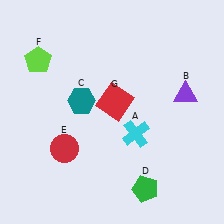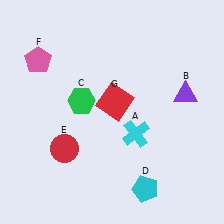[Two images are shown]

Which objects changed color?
C changed from teal to green. D changed from green to cyan. F changed from lime to pink.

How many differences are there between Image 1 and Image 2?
There are 3 differences between the two images.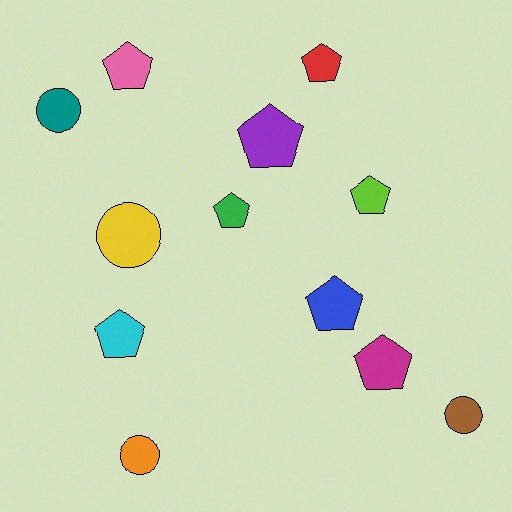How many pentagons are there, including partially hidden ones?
There are 8 pentagons.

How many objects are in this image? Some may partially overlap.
There are 12 objects.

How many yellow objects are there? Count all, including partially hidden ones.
There is 1 yellow object.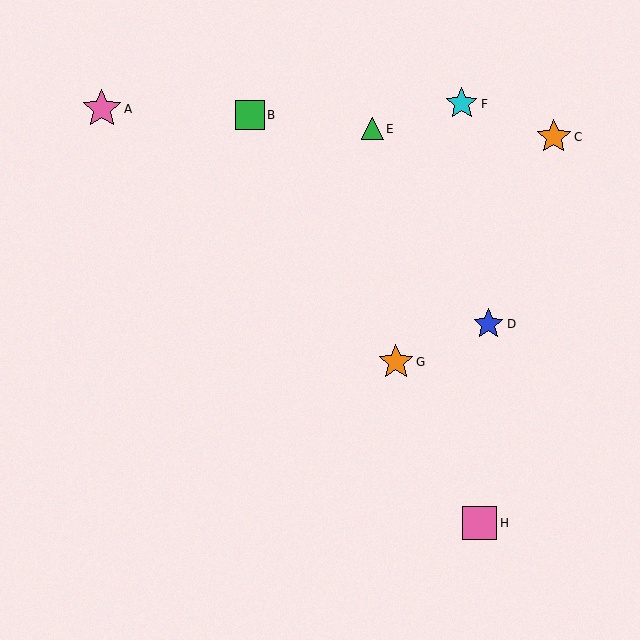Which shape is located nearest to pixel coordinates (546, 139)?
The orange star (labeled C) at (554, 137) is nearest to that location.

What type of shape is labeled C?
Shape C is an orange star.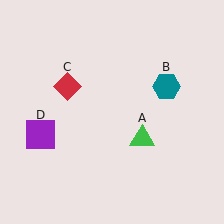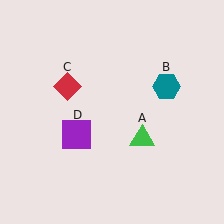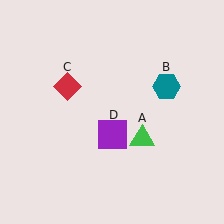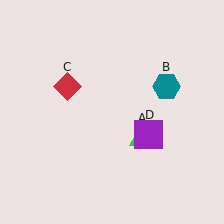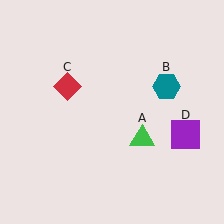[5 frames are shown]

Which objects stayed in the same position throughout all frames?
Green triangle (object A) and teal hexagon (object B) and red diamond (object C) remained stationary.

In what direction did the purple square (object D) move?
The purple square (object D) moved right.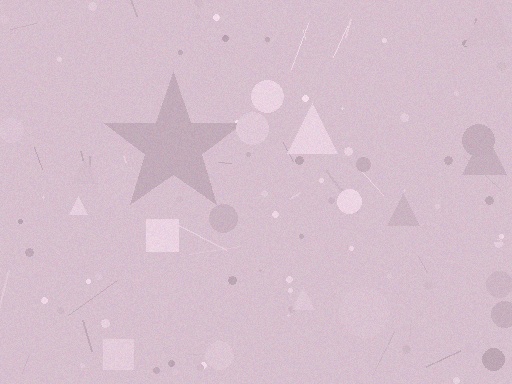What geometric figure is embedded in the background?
A star is embedded in the background.